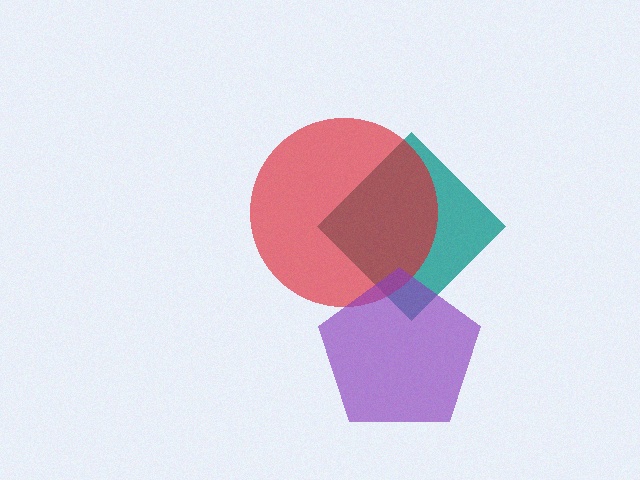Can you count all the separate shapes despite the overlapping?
Yes, there are 3 separate shapes.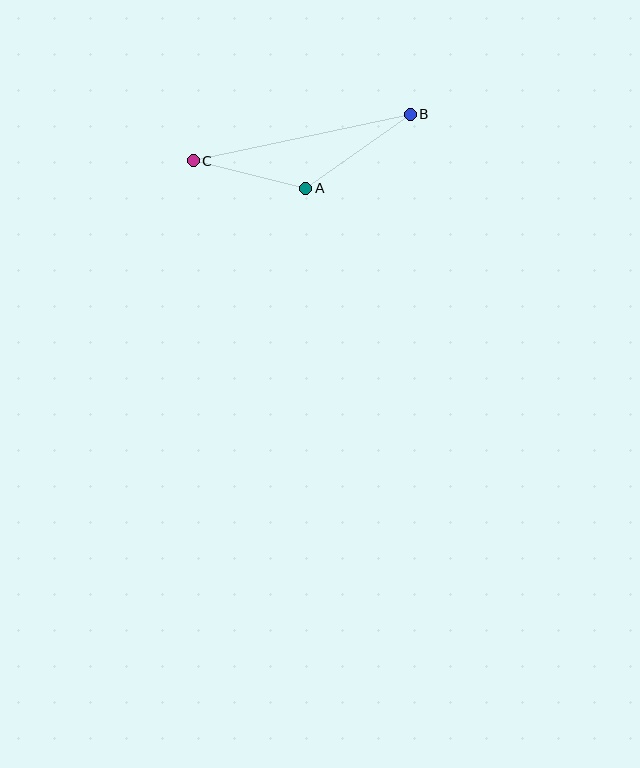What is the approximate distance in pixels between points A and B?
The distance between A and B is approximately 128 pixels.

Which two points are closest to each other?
Points A and C are closest to each other.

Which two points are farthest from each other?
Points B and C are farthest from each other.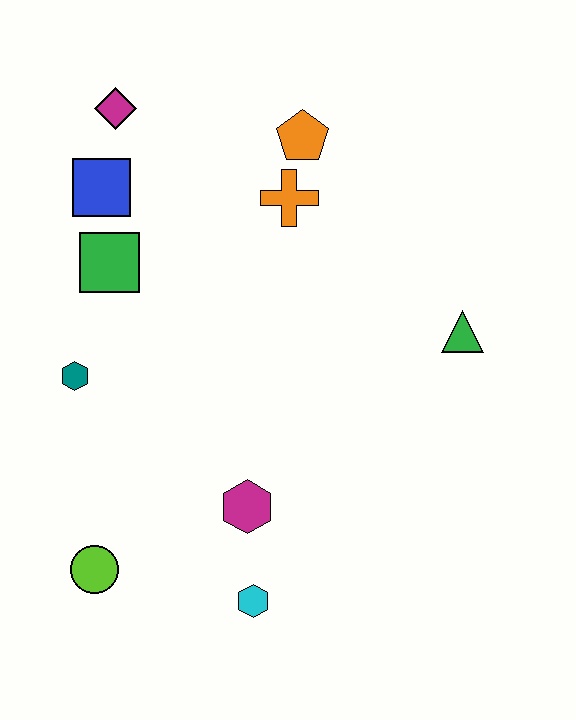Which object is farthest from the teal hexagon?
The green triangle is farthest from the teal hexagon.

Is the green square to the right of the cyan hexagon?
No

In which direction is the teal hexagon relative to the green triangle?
The teal hexagon is to the left of the green triangle.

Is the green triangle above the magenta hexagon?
Yes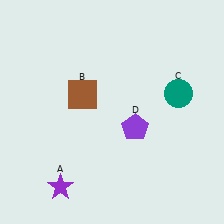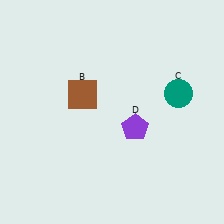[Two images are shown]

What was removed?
The purple star (A) was removed in Image 2.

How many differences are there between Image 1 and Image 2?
There is 1 difference between the two images.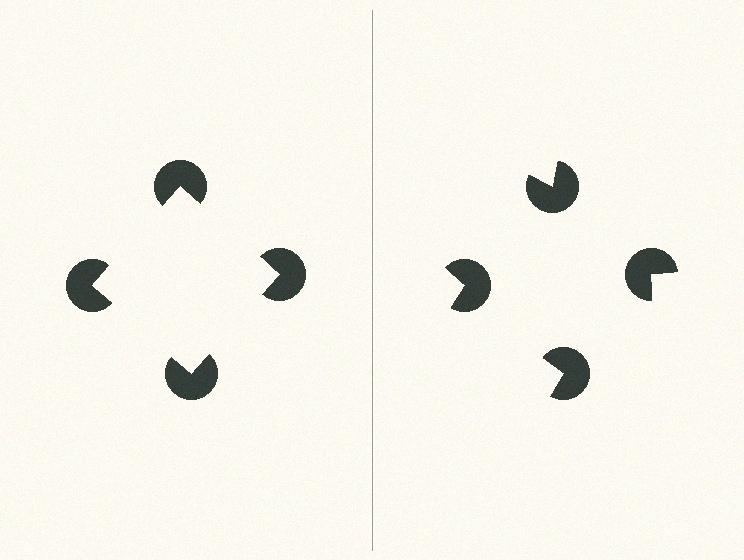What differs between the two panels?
The pac-man discs are positioned identically on both sides; only the wedge orientations differ. On the left they align to a square; on the right they are misaligned.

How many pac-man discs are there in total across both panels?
8 — 4 on each side.